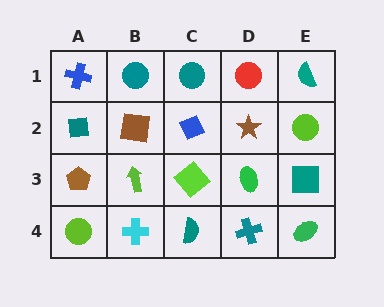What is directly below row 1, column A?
A teal square.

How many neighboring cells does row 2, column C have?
4.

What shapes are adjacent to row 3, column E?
A lime circle (row 2, column E), a green ellipse (row 4, column E), a green ellipse (row 3, column D).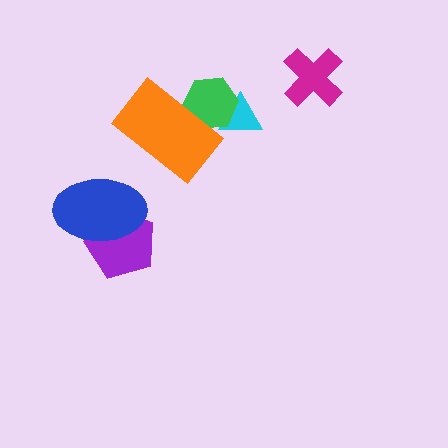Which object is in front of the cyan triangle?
The green hexagon is in front of the cyan triangle.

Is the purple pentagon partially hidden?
Yes, it is partially covered by another shape.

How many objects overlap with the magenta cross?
0 objects overlap with the magenta cross.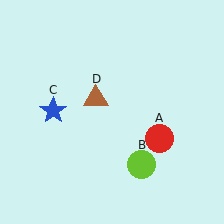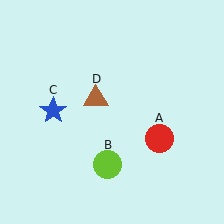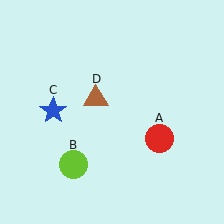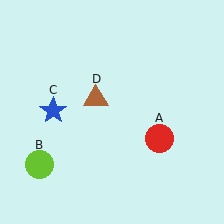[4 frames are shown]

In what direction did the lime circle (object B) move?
The lime circle (object B) moved left.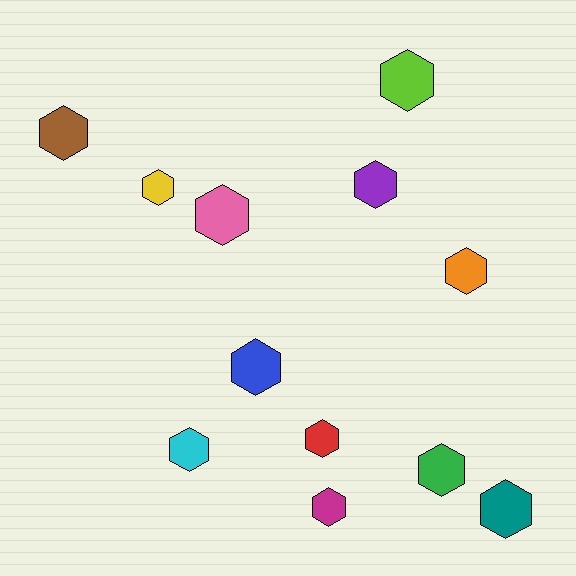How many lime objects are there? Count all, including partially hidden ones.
There is 1 lime object.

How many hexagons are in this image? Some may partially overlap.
There are 12 hexagons.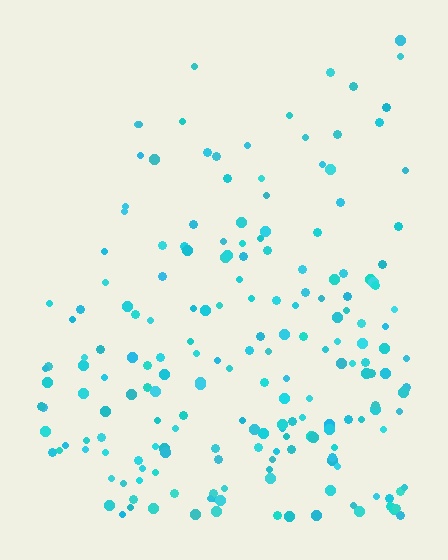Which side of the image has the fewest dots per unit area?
The top.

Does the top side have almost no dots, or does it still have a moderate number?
Still a moderate number, just noticeably fewer than the bottom.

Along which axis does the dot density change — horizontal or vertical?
Vertical.